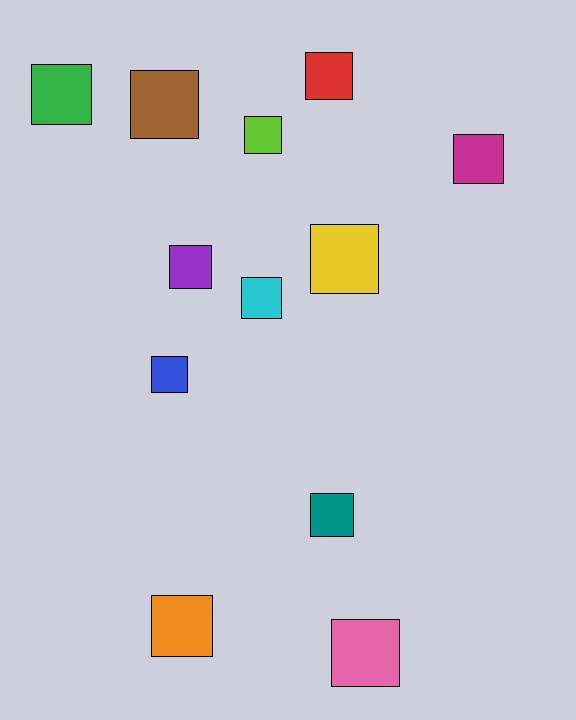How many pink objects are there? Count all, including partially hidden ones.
There is 1 pink object.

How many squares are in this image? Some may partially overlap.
There are 12 squares.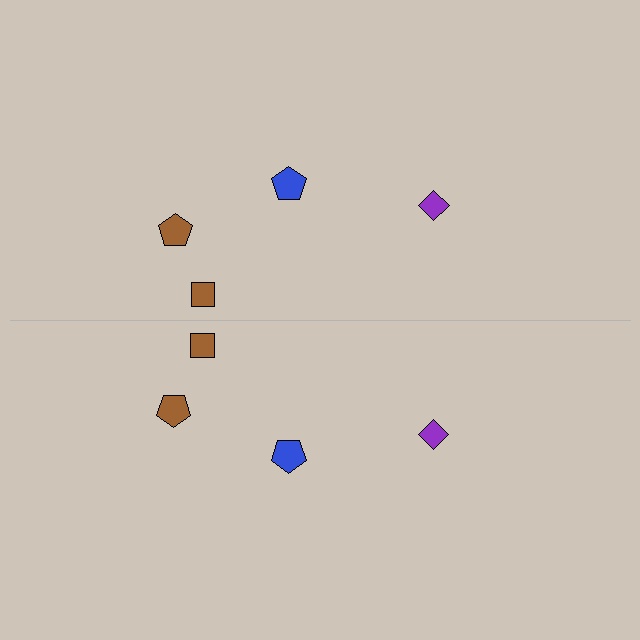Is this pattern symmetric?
Yes, this pattern has bilateral (reflection) symmetry.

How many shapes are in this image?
There are 8 shapes in this image.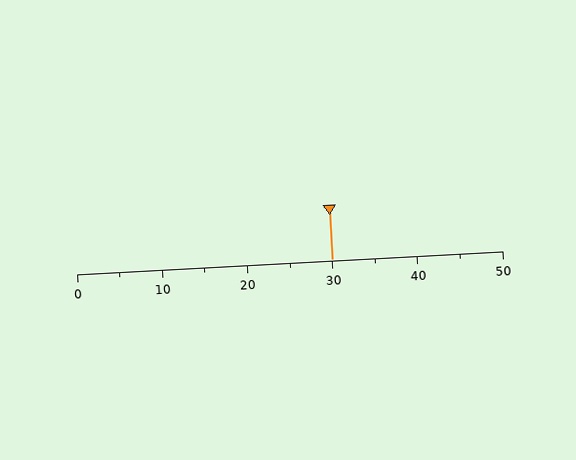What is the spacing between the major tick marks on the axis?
The major ticks are spaced 10 apart.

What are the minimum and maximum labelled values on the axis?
The axis runs from 0 to 50.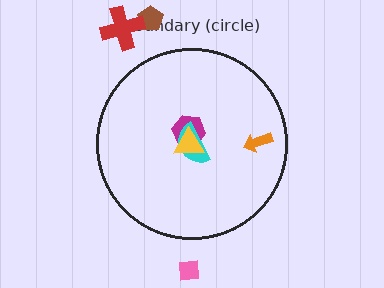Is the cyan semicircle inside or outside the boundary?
Inside.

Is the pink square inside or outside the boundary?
Outside.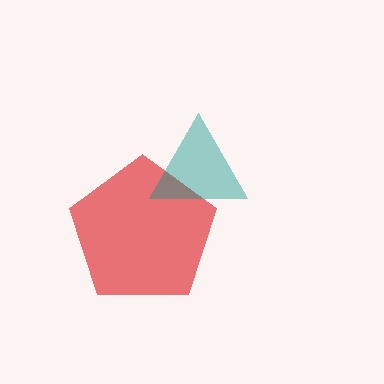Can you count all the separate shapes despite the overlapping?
Yes, there are 2 separate shapes.